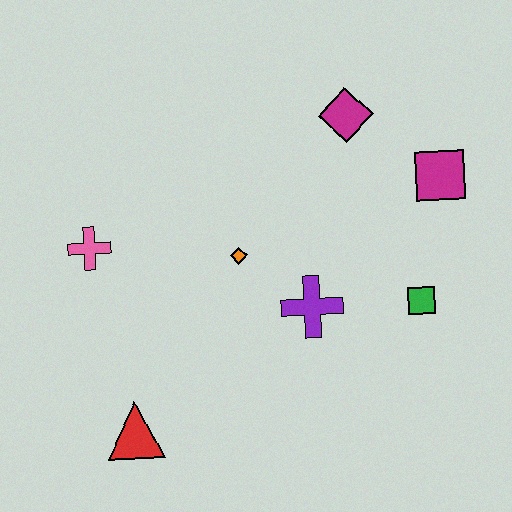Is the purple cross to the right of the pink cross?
Yes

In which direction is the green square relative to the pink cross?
The green square is to the right of the pink cross.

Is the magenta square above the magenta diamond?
No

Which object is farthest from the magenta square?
The red triangle is farthest from the magenta square.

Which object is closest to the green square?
The purple cross is closest to the green square.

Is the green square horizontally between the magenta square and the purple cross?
Yes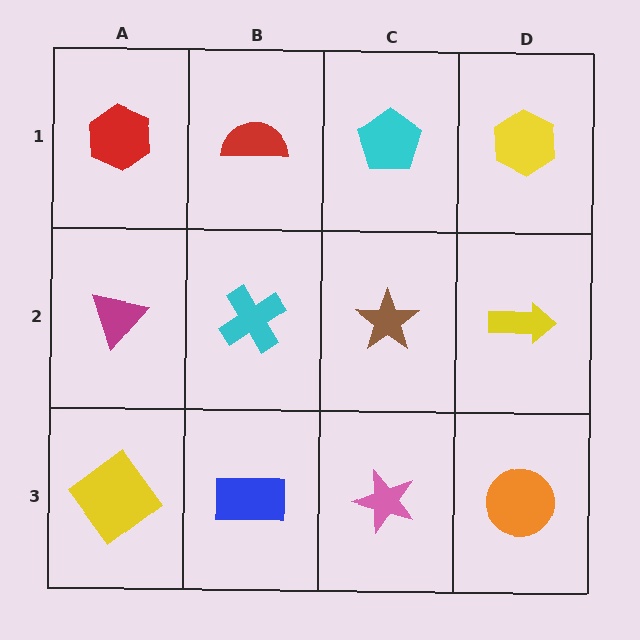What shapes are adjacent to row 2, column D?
A yellow hexagon (row 1, column D), an orange circle (row 3, column D), a brown star (row 2, column C).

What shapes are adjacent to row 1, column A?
A magenta triangle (row 2, column A), a red semicircle (row 1, column B).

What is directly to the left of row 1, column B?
A red hexagon.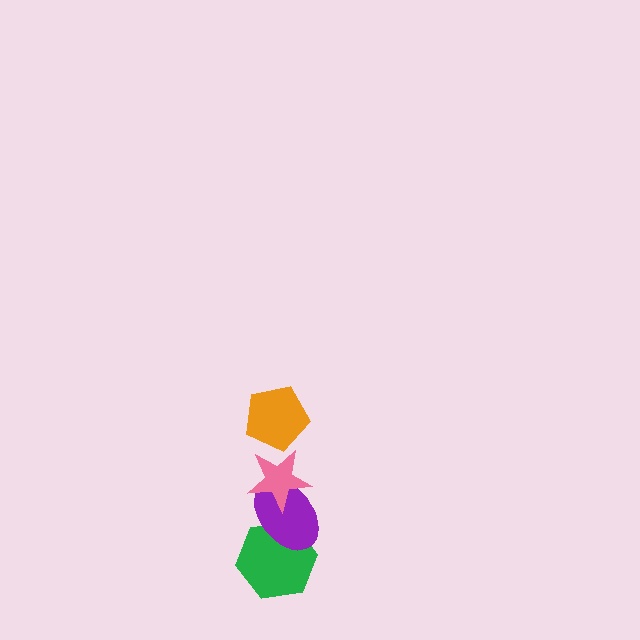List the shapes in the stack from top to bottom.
From top to bottom: the orange pentagon, the pink star, the purple ellipse, the green hexagon.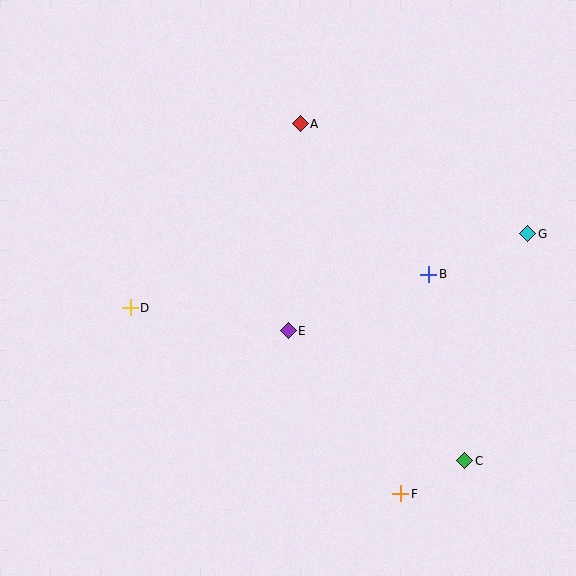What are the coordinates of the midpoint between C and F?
The midpoint between C and F is at (433, 477).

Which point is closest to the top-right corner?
Point G is closest to the top-right corner.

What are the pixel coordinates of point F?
Point F is at (401, 494).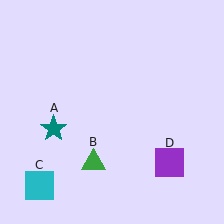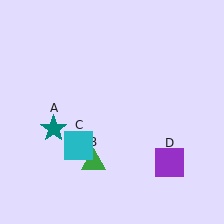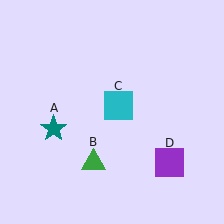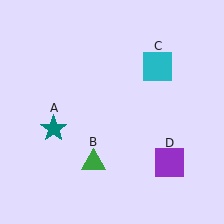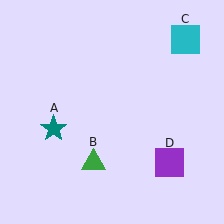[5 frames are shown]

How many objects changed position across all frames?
1 object changed position: cyan square (object C).